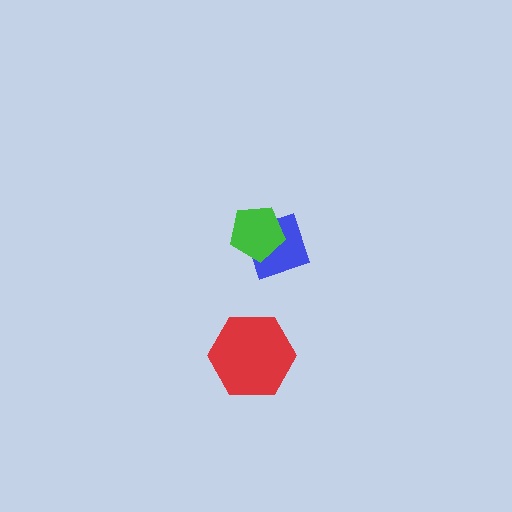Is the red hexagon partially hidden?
No, no other shape covers it.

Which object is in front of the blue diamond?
The green pentagon is in front of the blue diamond.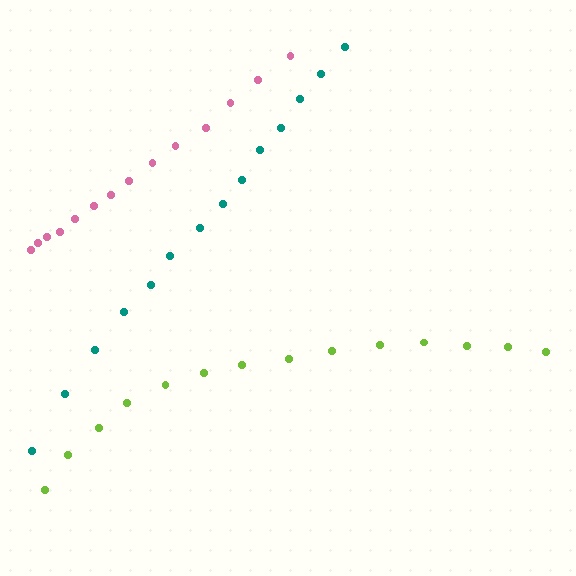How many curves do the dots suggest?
There are 3 distinct paths.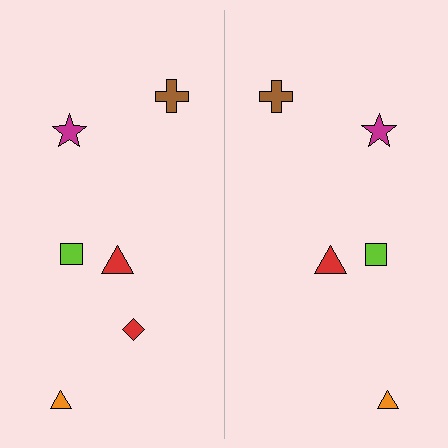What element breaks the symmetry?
A red diamond is missing from the right side.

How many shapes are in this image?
There are 11 shapes in this image.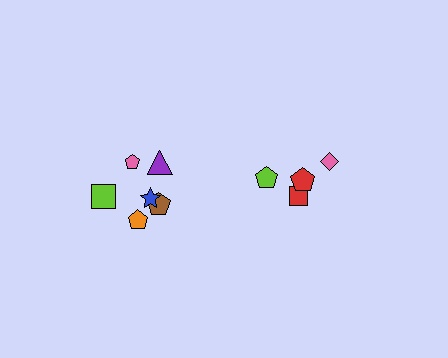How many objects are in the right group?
There are 4 objects.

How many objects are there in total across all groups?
There are 10 objects.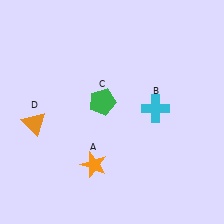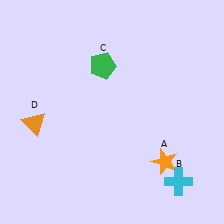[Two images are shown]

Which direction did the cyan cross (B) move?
The cyan cross (B) moved down.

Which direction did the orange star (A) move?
The orange star (A) moved right.